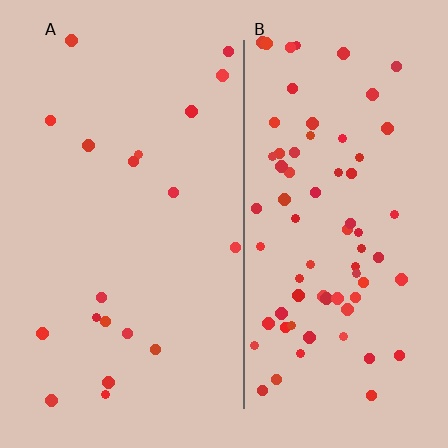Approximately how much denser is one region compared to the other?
Approximately 3.7× — region B over region A.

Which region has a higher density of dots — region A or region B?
B (the right).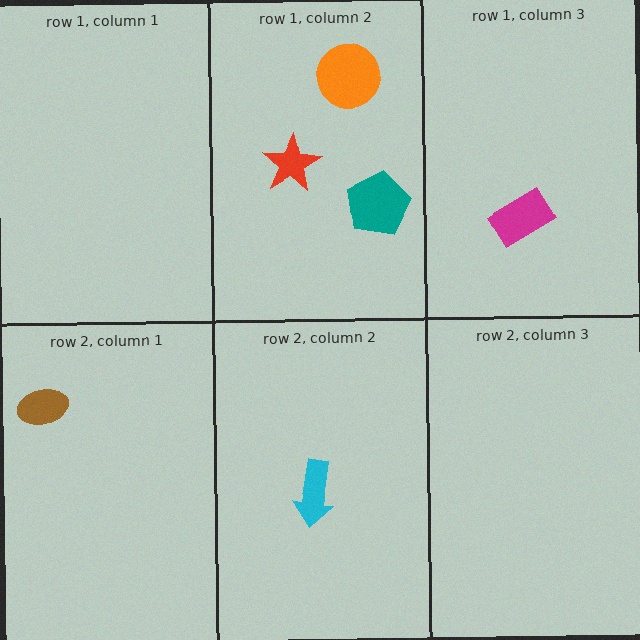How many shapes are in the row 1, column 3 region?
1.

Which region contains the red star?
The row 1, column 2 region.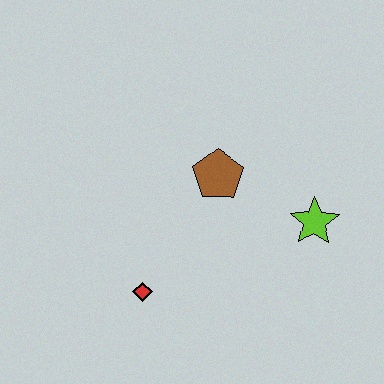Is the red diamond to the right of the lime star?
No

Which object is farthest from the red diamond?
The lime star is farthest from the red diamond.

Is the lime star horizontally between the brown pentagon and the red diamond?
No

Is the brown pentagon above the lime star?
Yes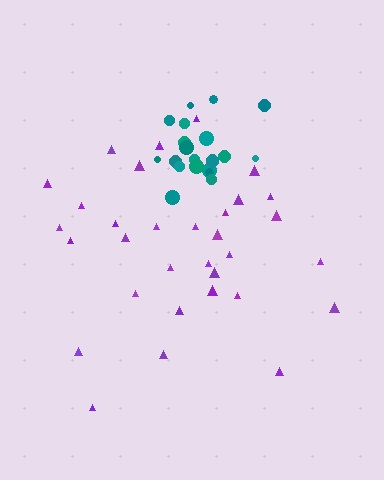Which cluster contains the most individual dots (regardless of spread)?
Purple (32).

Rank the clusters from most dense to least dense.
teal, purple.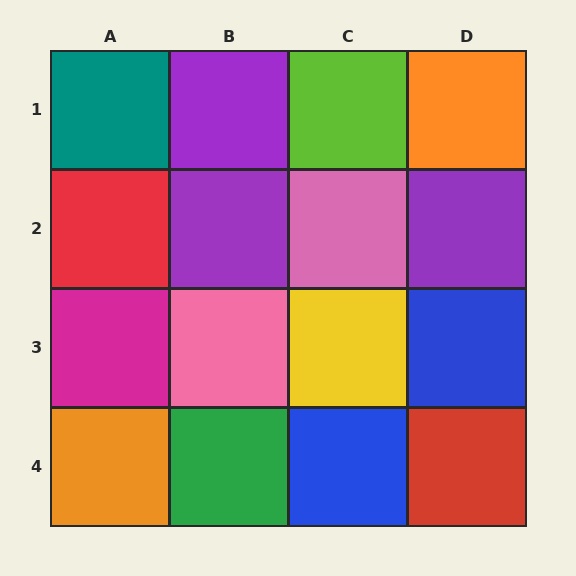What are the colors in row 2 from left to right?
Red, purple, pink, purple.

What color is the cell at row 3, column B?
Pink.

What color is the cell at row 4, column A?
Orange.